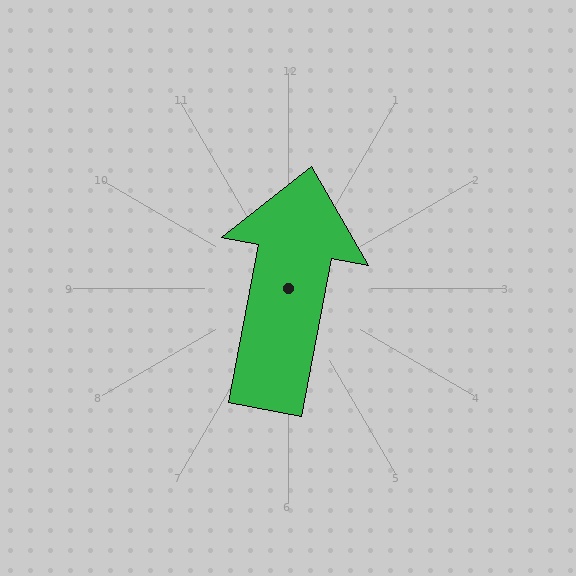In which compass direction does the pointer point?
North.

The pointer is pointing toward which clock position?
Roughly 12 o'clock.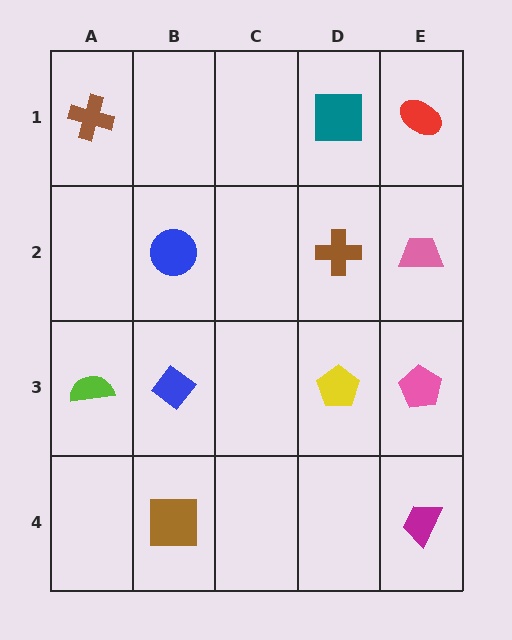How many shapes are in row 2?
3 shapes.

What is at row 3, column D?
A yellow pentagon.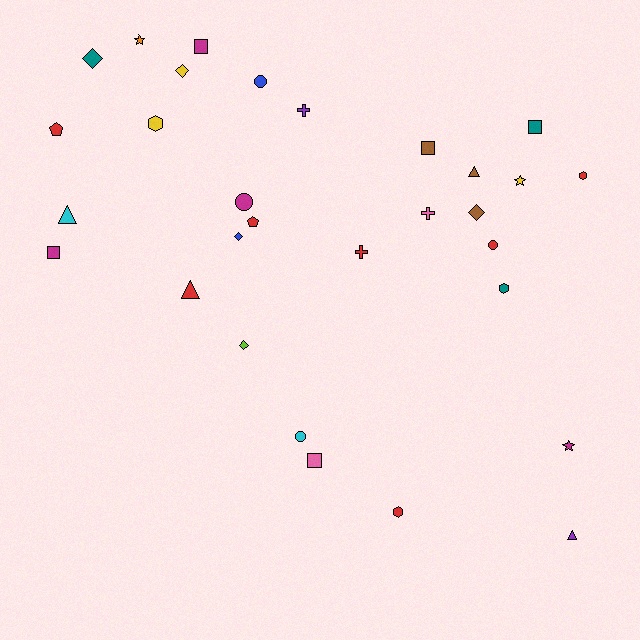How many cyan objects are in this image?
There are 2 cyan objects.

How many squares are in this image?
There are 5 squares.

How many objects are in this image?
There are 30 objects.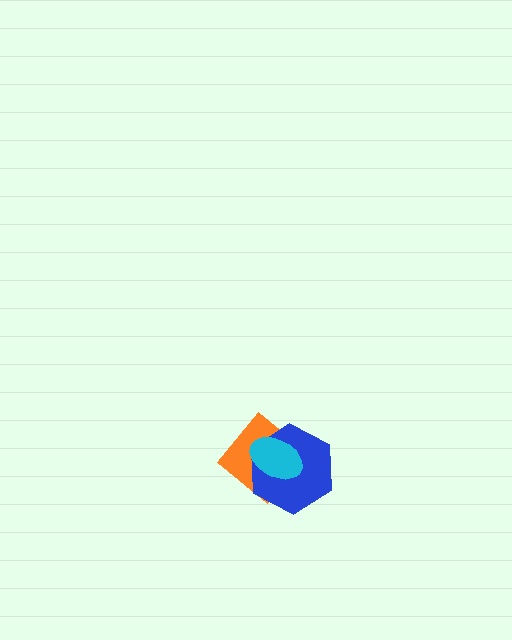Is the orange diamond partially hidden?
Yes, it is partially covered by another shape.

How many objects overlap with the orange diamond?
2 objects overlap with the orange diamond.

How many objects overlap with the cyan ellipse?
2 objects overlap with the cyan ellipse.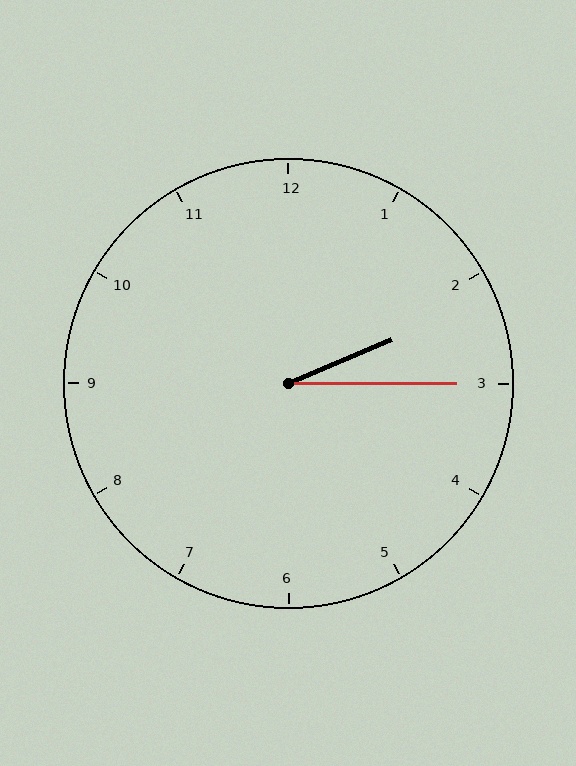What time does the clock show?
2:15.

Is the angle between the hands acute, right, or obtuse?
It is acute.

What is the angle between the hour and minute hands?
Approximately 22 degrees.